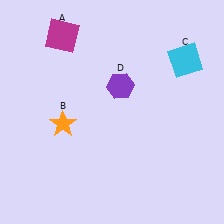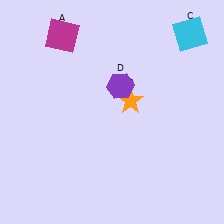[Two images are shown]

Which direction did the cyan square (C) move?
The cyan square (C) moved up.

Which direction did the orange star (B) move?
The orange star (B) moved right.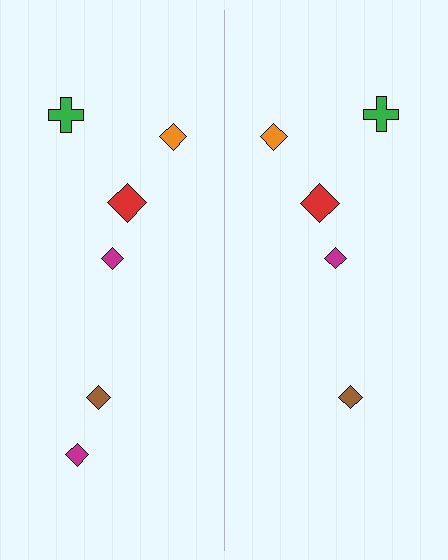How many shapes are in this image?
There are 11 shapes in this image.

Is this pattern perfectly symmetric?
No, the pattern is not perfectly symmetric. A magenta diamond is missing from the right side.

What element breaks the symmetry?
A magenta diamond is missing from the right side.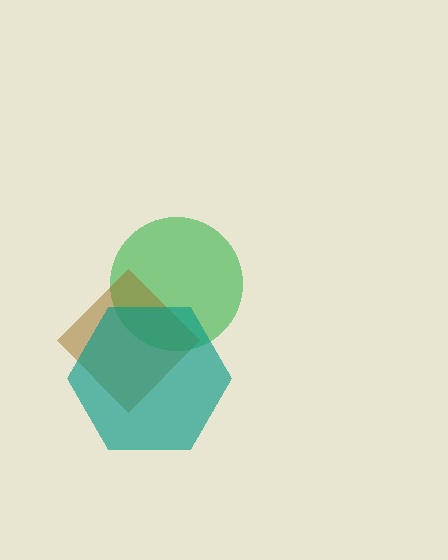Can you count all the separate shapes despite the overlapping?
Yes, there are 3 separate shapes.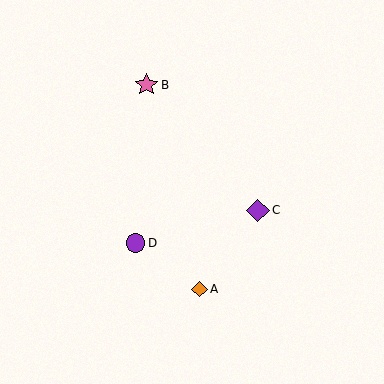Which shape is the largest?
The purple diamond (labeled C) is the largest.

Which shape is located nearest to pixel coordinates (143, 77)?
The pink star (labeled B) at (147, 85) is nearest to that location.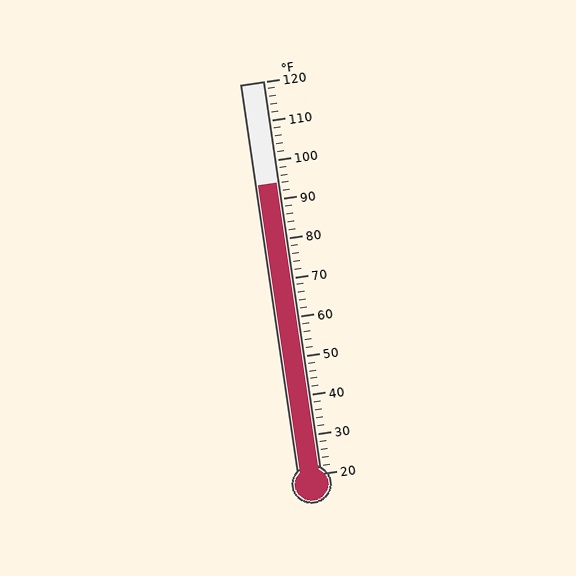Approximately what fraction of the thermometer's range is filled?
The thermometer is filled to approximately 75% of its range.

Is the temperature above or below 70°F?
The temperature is above 70°F.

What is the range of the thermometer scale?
The thermometer scale ranges from 20°F to 120°F.